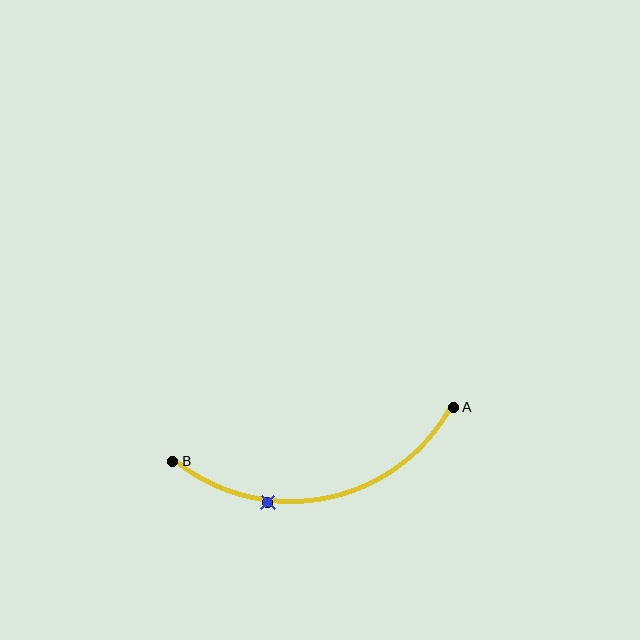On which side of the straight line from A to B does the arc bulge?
The arc bulges below the straight line connecting A and B.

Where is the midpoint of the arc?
The arc midpoint is the point on the curve farthest from the straight line joining A and B. It sits below that line.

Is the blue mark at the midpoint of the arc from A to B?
No. The blue mark lies on the arc but is closer to endpoint B. The arc midpoint would be at the point on the curve equidistant along the arc from both A and B.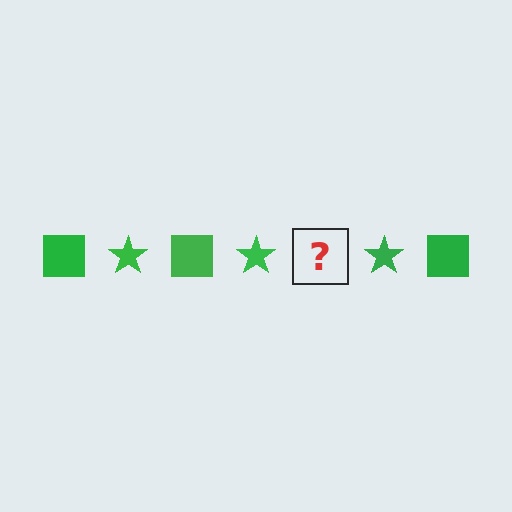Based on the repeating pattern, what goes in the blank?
The blank should be a green square.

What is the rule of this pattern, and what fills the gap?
The rule is that the pattern cycles through square, star shapes in green. The gap should be filled with a green square.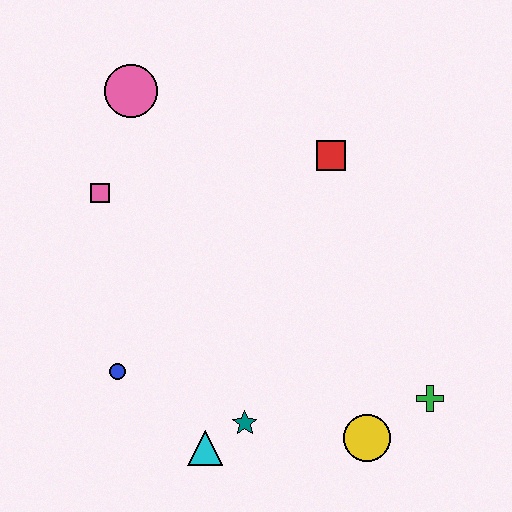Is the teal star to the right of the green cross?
No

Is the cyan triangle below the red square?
Yes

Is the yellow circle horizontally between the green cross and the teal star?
Yes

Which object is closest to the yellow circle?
The green cross is closest to the yellow circle.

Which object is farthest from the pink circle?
The green cross is farthest from the pink circle.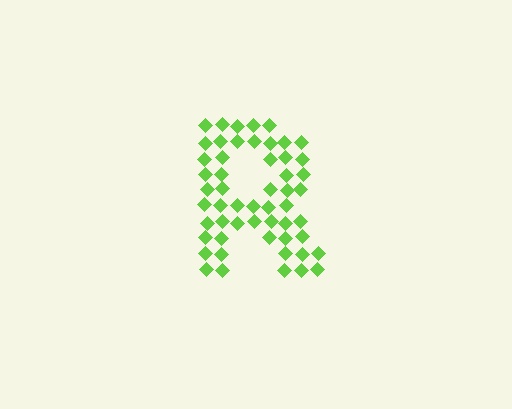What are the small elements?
The small elements are diamonds.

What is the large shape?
The large shape is the letter R.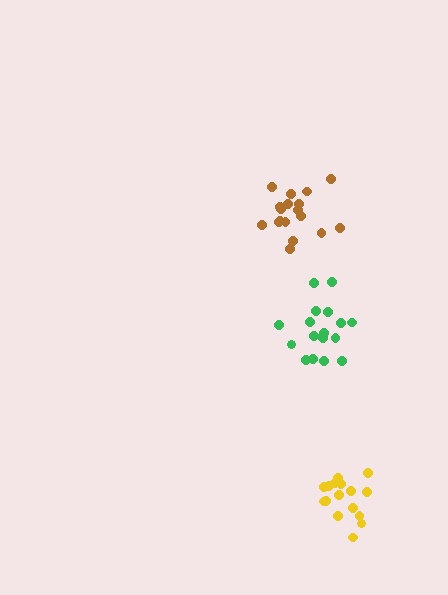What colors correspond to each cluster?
The clusters are colored: green, brown, yellow.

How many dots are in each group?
Group 1: 17 dots, Group 2: 18 dots, Group 3: 16 dots (51 total).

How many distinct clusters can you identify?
There are 3 distinct clusters.